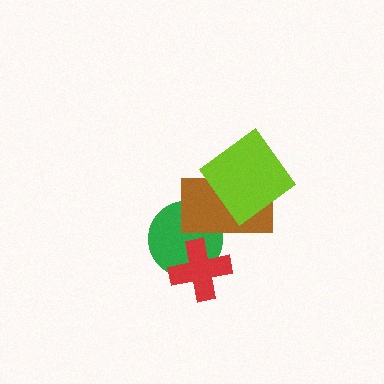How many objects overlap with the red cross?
1 object overlaps with the red cross.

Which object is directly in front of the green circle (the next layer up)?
The brown rectangle is directly in front of the green circle.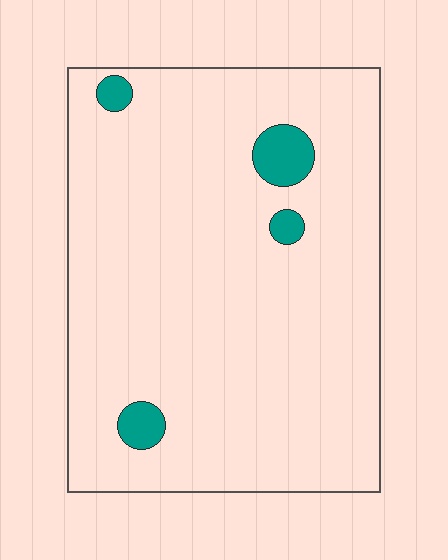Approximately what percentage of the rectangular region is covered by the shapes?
Approximately 5%.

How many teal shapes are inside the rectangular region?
4.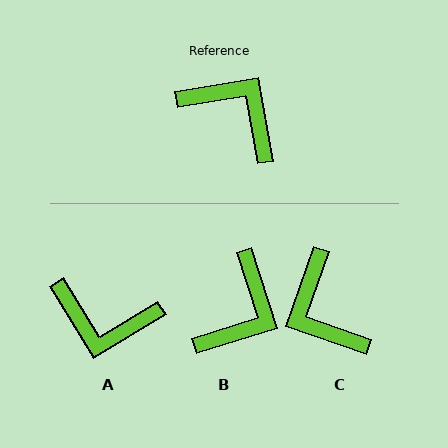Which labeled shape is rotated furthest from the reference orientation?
A, about 159 degrees away.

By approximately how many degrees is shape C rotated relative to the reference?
Approximately 151 degrees counter-clockwise.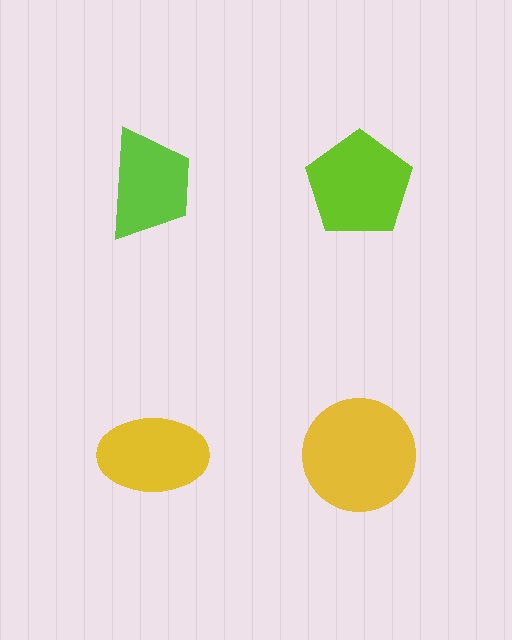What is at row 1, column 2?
A lime pentagon.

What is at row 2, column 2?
A yellow circle.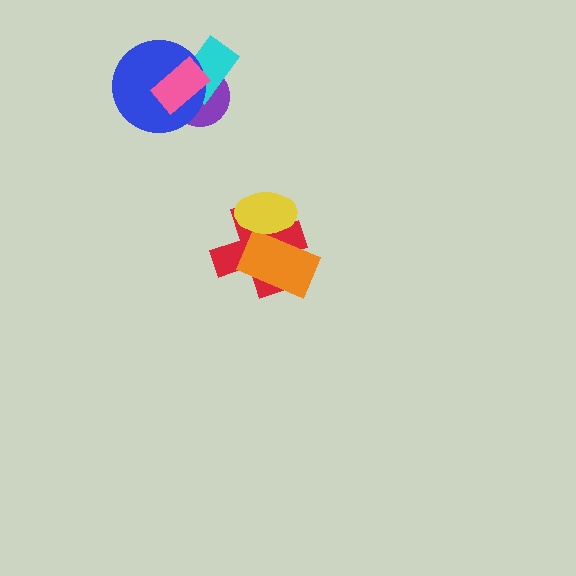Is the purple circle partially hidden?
Yes, it is partially covered by another shape.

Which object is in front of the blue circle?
The pink rectangle is in front of the blue circle.